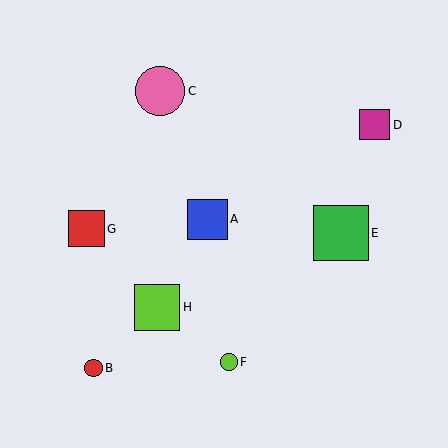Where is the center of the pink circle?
The center of the pink circle is at (160, 91).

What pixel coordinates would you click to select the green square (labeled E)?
Click at (341, 233) to select the green square E.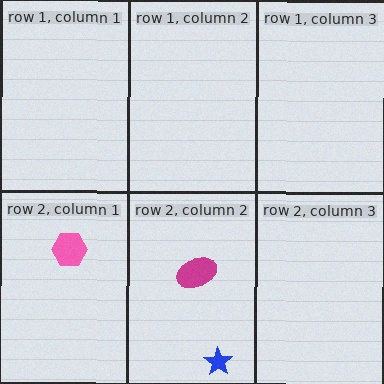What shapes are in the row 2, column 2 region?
The blue star, the magenta ellipse.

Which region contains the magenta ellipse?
The row 2, column 2 region.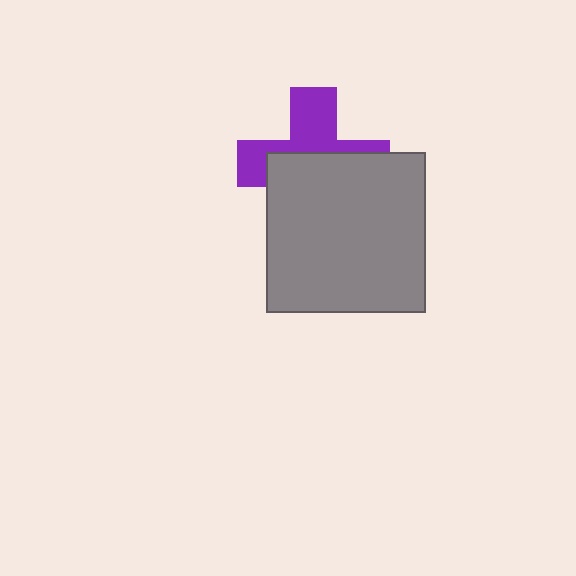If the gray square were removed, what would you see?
You would see the complete purple cross.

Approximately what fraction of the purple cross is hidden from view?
Roughly 57% of the purple cross is hidden behind the gray square.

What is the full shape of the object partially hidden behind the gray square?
The partially hidden object is a purple cross.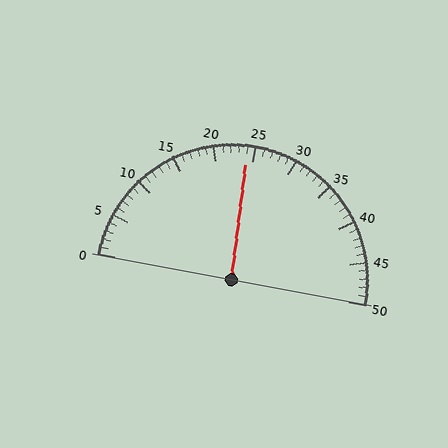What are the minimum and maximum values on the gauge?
The gauge ranges from 0 to 50.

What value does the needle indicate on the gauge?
The needle indicates approximately 24.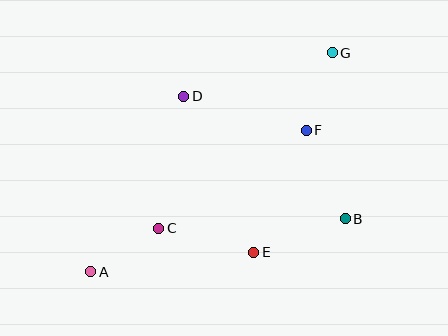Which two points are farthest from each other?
Points A and G are farthest from each other.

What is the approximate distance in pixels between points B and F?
The distance between B and F is approximately 97 pixels.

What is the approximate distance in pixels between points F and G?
The distance between F and G is approximately 82 pixels.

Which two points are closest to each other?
Points A and C are closest to each other.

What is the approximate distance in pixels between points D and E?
The distance between D and E is approximately 171 pixels.